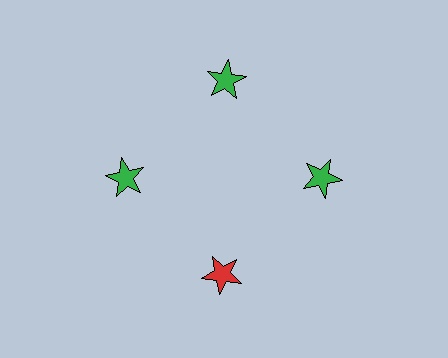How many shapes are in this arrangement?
There are 4 shapes arranged in a ring pattern.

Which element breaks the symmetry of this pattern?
The red star at roughly the 6 o'clock position breaks the symmetry. All other shapes are green stars.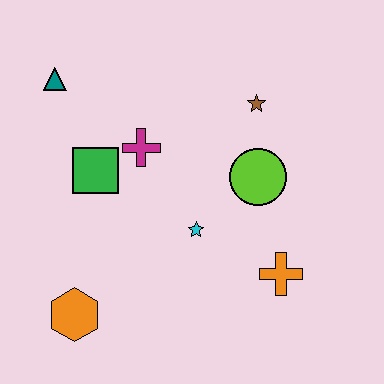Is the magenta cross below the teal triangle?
Yes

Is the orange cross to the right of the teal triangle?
Yes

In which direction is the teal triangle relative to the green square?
The teal triangle is above the green square.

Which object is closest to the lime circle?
The brown star is closest to the lime circle.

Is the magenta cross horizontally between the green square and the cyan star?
Yes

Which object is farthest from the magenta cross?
The orange cross is farthest from the magenta cross.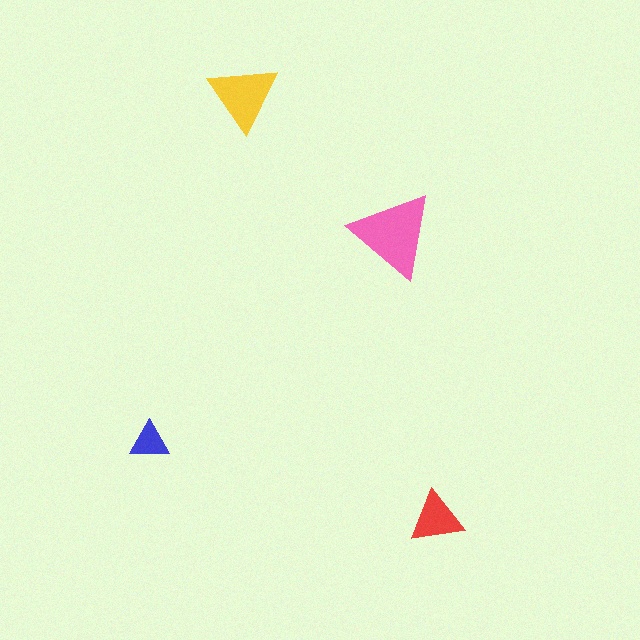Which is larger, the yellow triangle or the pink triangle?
The pink one.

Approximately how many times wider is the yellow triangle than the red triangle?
About 1.5 times wider.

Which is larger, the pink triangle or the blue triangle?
The pink one.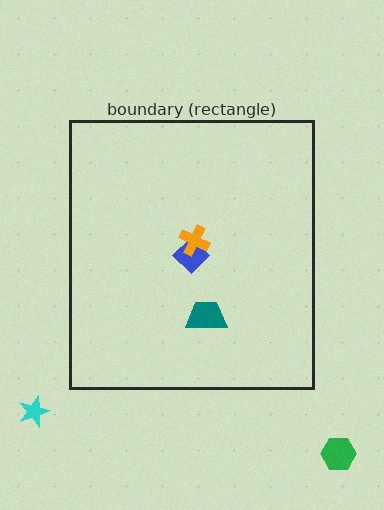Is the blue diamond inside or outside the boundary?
Inside.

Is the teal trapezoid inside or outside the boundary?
Inside.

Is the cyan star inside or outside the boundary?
Outside.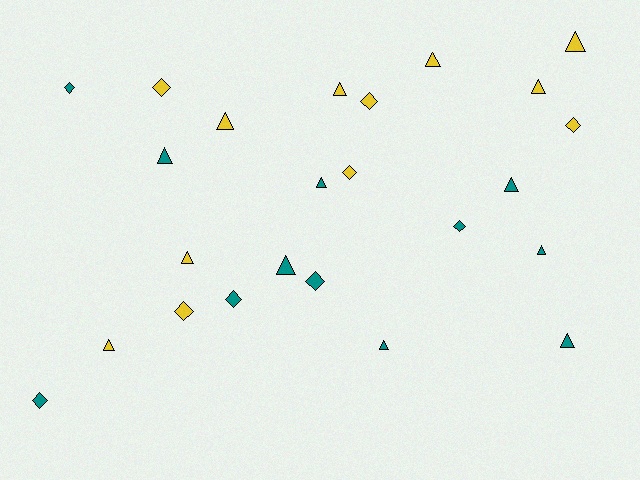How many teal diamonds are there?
There are 5 teal diamonds.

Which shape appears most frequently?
Triangle, with 14 objects.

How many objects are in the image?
There are 24 objects.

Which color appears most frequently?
Yellow, with 12 objects.